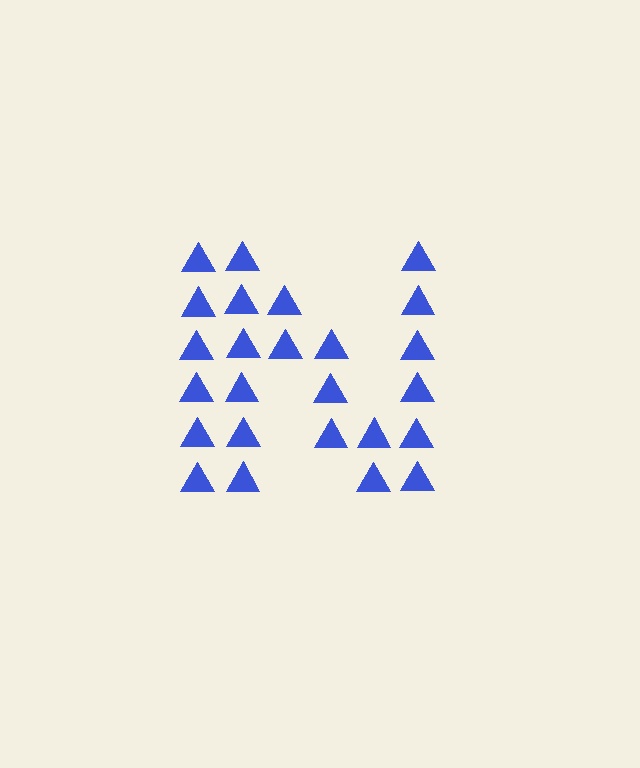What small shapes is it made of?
It is made of small triangles.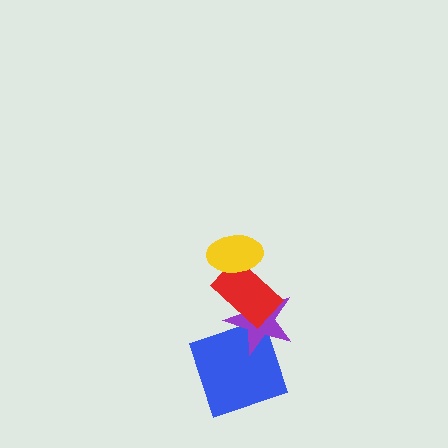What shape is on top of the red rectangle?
The yellow ellipse is on top of the red rectangle.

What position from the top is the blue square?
The blue square is 4th from the top.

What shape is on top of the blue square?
The purple star is on top of the blue square.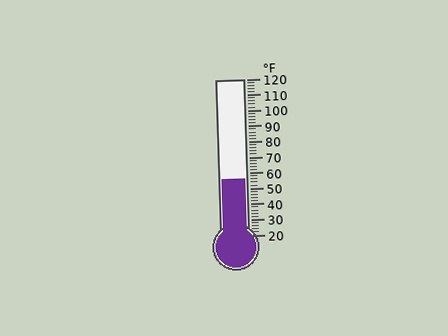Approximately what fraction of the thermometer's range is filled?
The thermometer is filled to approximately 35% of its range.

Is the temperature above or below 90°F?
The temperature is below 90°F.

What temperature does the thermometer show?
The thermometer shows approximately 56°F.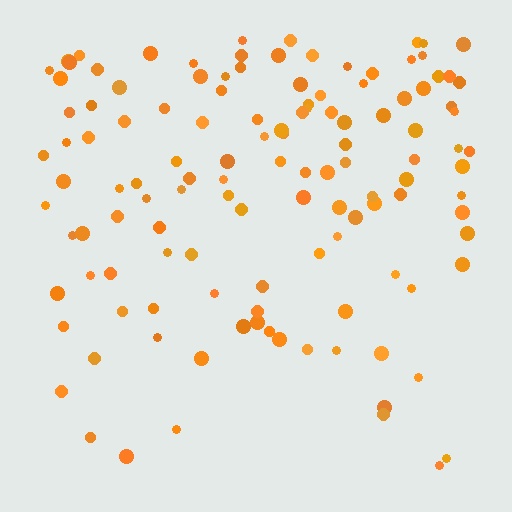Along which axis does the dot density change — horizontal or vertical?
Vertical.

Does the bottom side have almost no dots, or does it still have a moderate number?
Still a moderate number, just noticeably fewer than the top.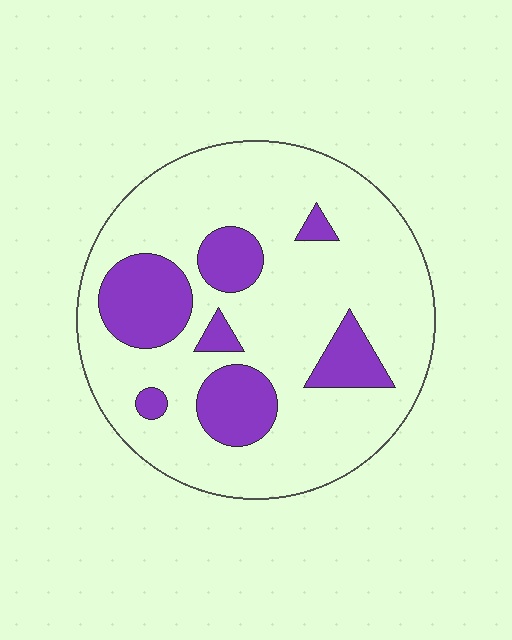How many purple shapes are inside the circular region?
7.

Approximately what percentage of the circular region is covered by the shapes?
Approximately 20%.